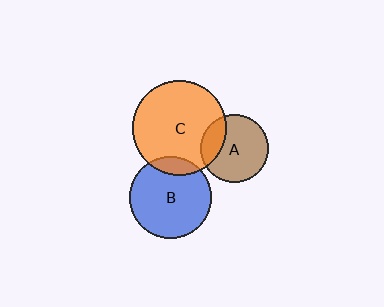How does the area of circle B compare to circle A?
Approximately 1.5 times.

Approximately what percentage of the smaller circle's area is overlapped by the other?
Approximately 25%.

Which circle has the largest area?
Circle C (orange).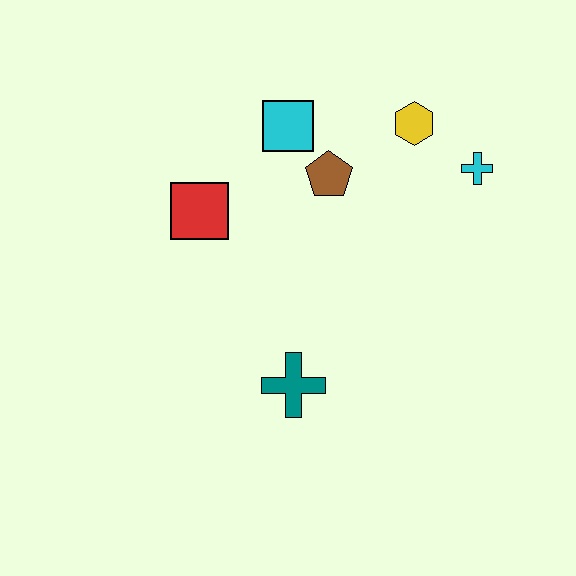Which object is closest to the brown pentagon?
The cyan square is closest to the brown pentagon.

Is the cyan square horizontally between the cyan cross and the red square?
Yes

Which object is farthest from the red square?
The cyan cross is farthest from the red square.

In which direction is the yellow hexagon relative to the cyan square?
The yellow hexagon is to the right of the cyan square.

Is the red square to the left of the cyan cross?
Yes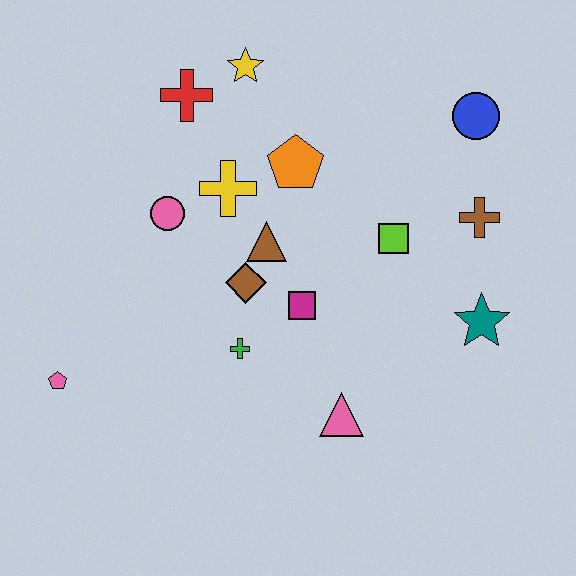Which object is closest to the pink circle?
The yellow cross is closest to the pink circle.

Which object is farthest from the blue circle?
The pink pentagon is farthest from the blue circle.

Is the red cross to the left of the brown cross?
Yes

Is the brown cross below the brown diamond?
No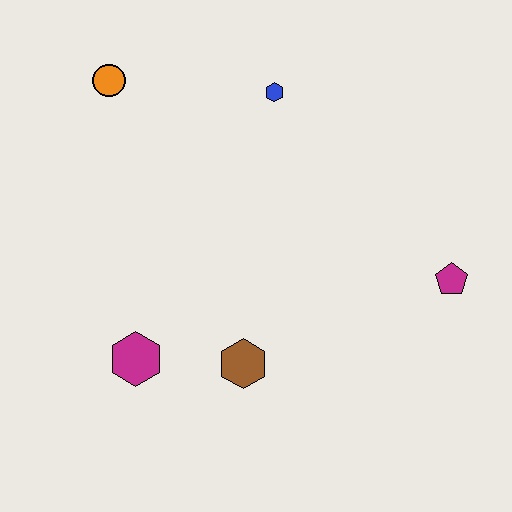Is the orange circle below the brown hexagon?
No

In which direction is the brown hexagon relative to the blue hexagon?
The brown hexagon is below the blue hexagon.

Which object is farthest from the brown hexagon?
The orange circle is farthest from the brown hexagon.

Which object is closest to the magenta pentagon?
The brown hexagon is closest to the magenta pentagon.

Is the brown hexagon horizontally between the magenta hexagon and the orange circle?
No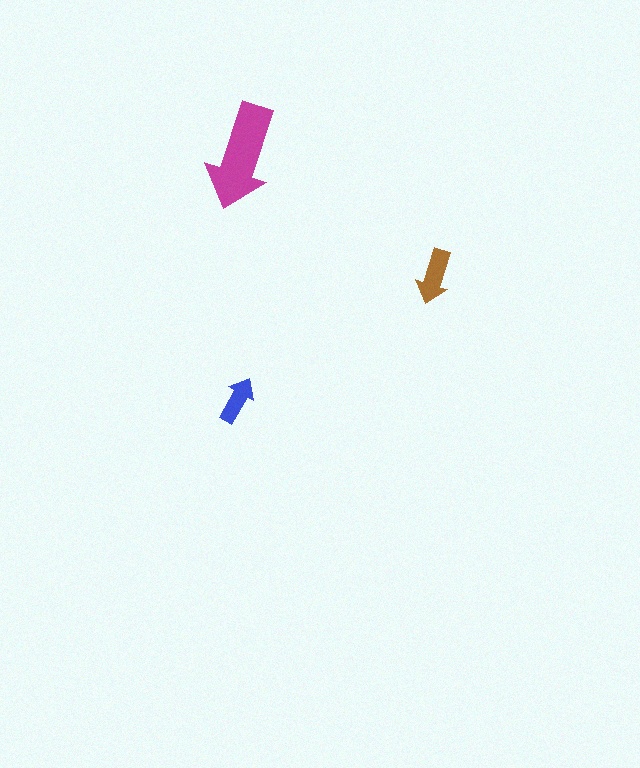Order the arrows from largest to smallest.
the magenta one, the brown one, the blue one.